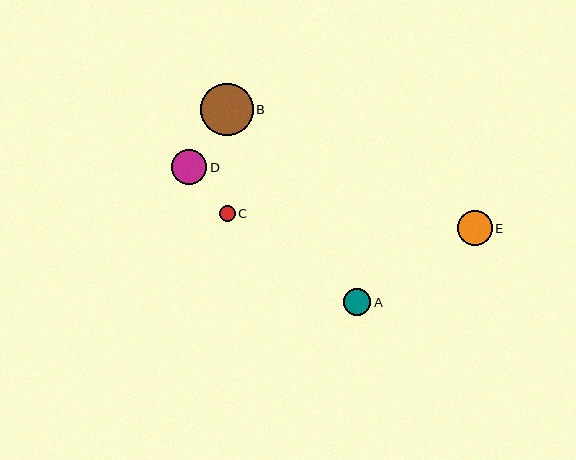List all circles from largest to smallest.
From largest to smallest: B, E, D, A, C.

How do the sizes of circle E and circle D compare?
Circle E and circle D are approximately the same size.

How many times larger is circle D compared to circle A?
Circle D is approximately 1.3 times the size of circle A.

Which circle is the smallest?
Circle C is the smallest with a size of approximately 16 pixels.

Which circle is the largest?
Circle B is the largest with a size of approximately 53 pixels.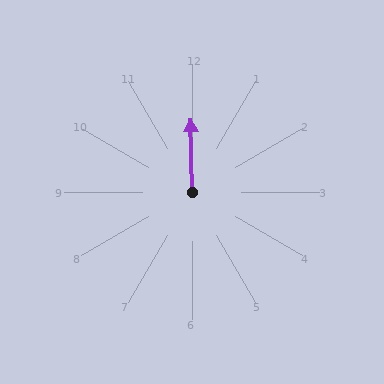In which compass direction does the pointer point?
North.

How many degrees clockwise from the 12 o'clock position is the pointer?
Approximately 359 degrees.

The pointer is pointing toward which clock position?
Roughly 12 o'clock.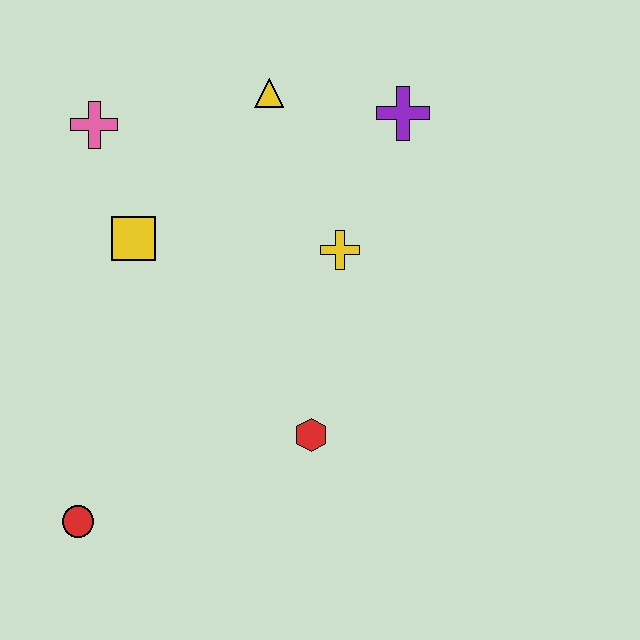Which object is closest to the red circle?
The red hexagon is closest to the red circle.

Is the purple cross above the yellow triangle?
No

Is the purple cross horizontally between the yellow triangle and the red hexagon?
No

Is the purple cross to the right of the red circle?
Yes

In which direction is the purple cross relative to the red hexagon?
The purple cross is above the red hexagon.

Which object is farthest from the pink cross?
The red circle is farthest from the pink cross.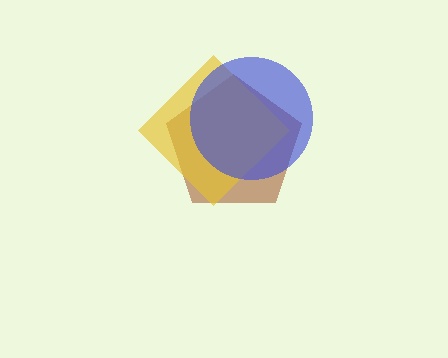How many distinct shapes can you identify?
There are 3 distinct shapes: a brown pentagon, a yellow diamond, a blue circle.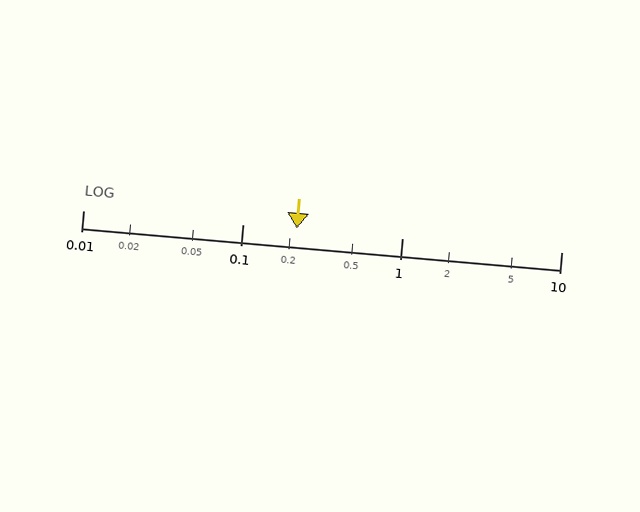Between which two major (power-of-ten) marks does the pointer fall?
The pointer is between 0.1 and 1.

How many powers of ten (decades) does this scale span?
The scale spans 3 decades, from 0.01 to 10.